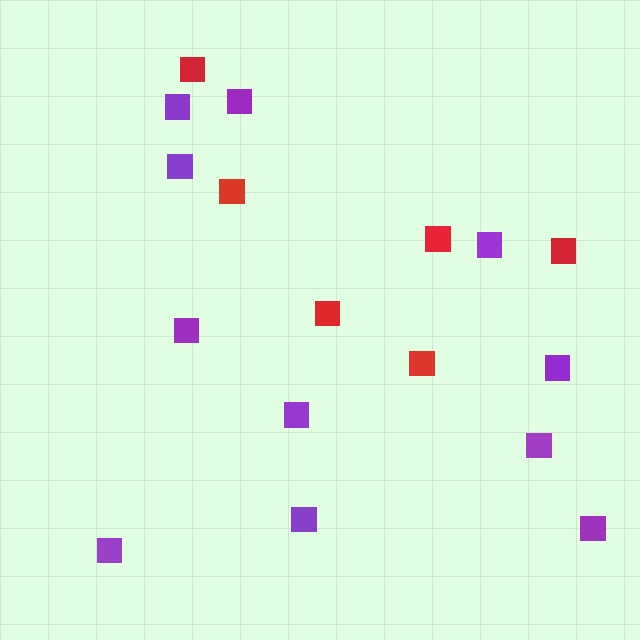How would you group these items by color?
There are 2 groups: one group of red squares (6) and one group of purple squares (11).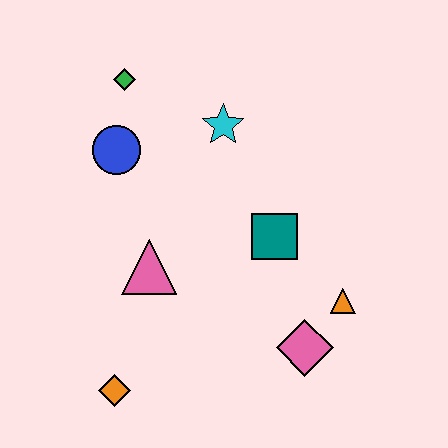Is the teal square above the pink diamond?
Yes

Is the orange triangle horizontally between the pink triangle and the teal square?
No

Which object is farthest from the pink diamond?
The green diamond is farthest from the pink diamond.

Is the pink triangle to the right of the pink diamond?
No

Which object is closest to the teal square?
The orange triangle is closest to the teal square.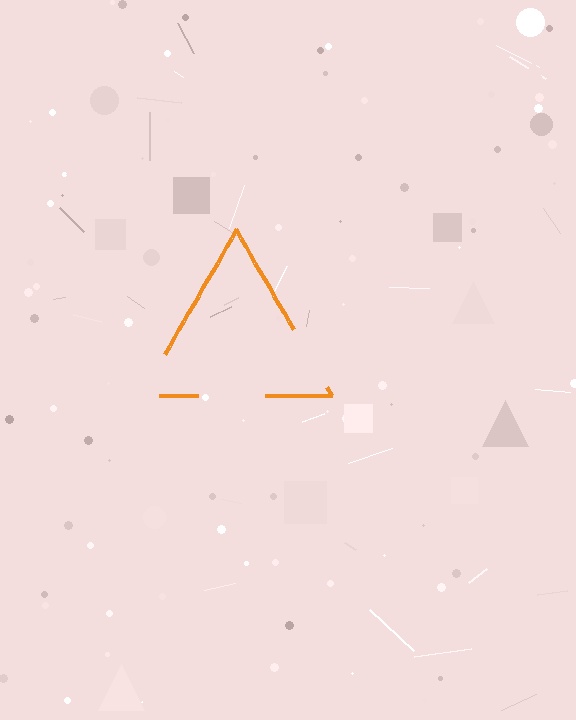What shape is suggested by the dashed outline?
The dashed outline suggests a triangle.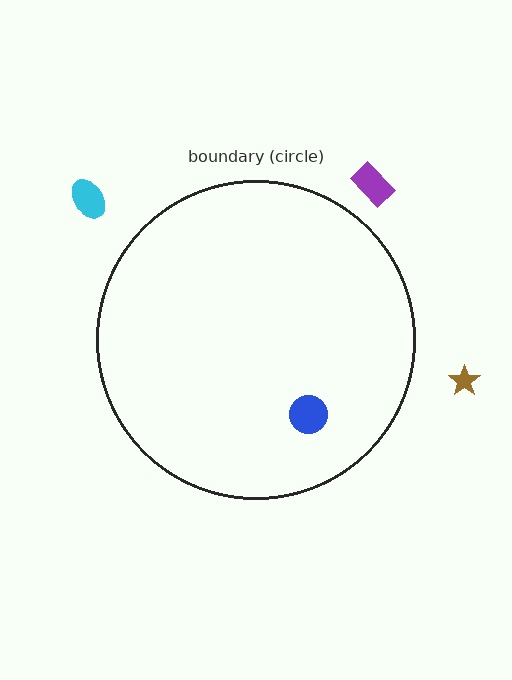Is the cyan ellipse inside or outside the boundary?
Outside.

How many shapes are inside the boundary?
1 inside, 3 outside.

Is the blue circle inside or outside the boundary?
Inside.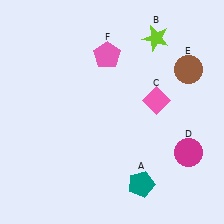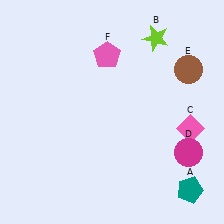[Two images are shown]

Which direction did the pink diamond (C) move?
The pink diamond (C) moved right.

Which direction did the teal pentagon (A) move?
The teal pentagon (A) moved right.